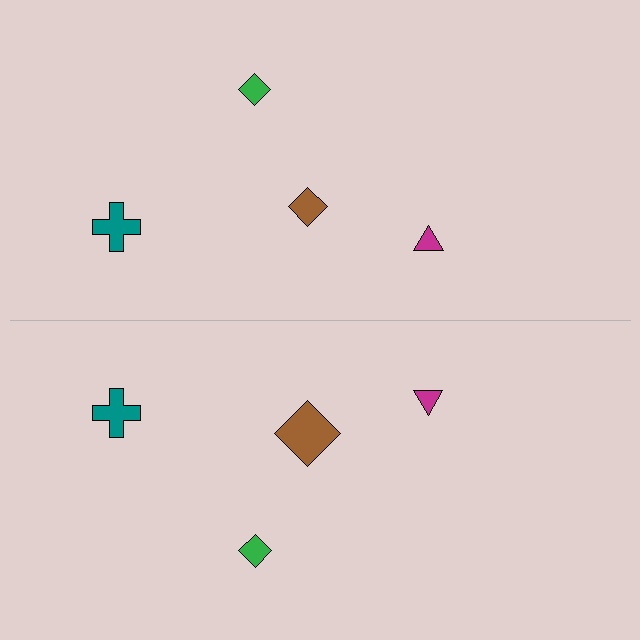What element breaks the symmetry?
The brown diamond on the bottom side has a different size than its mirror counterpart.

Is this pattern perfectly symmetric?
No, the pattern is not perfectly symmetric. The brown diamond on the bottom side has a different size than its mirror counterpart.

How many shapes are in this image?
There are 8 shapes in this image.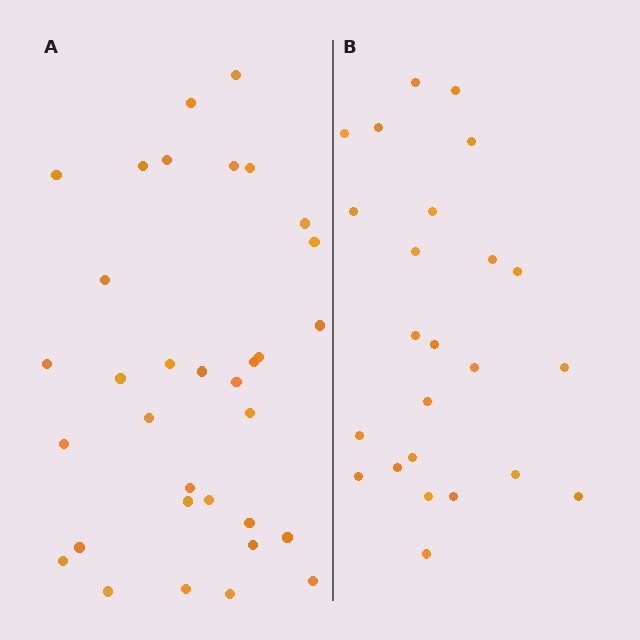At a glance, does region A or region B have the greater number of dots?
Region A (the left region) has more dots.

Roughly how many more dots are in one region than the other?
Region A has roughly 8 or so more dots than region B.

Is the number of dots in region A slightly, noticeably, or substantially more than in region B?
Region A has noticeably more, but not dramatically so. The ratio is roughly 1.4 to 1.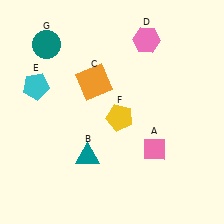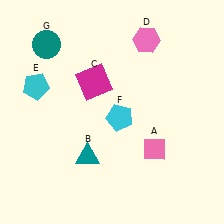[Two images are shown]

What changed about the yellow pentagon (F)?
In Image 1, F is yellow. In Image 2, it changed to cyan.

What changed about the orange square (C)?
In Image 1, C is orange. In Image 2, it changed to magenta.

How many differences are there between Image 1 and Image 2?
There are 2 differences between the two images.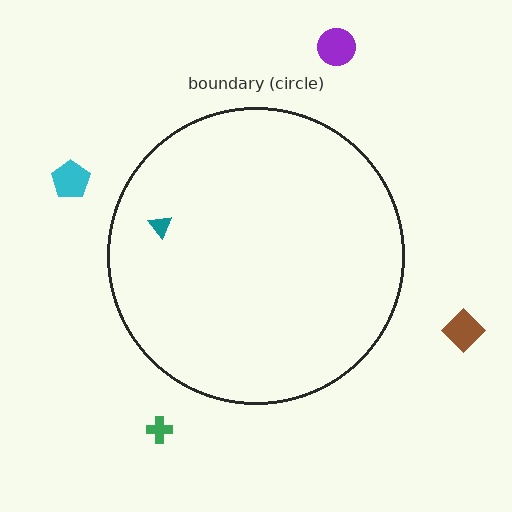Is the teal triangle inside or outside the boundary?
Inside.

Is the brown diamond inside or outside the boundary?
Outside.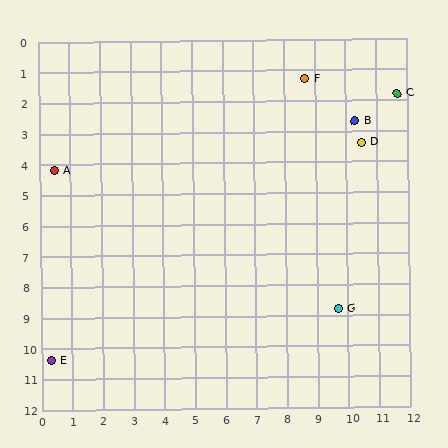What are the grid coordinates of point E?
Point E is at approximately (0.3, 10.4).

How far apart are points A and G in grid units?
Points A and G are about 10.3 grid units apart.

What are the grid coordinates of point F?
Point F is at approximately (8.7, 1.3).